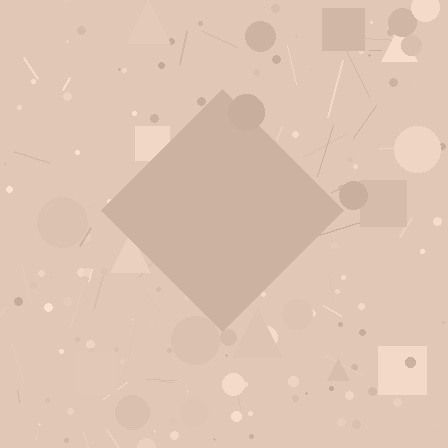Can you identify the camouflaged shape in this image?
The camouflaged shape is a diamond.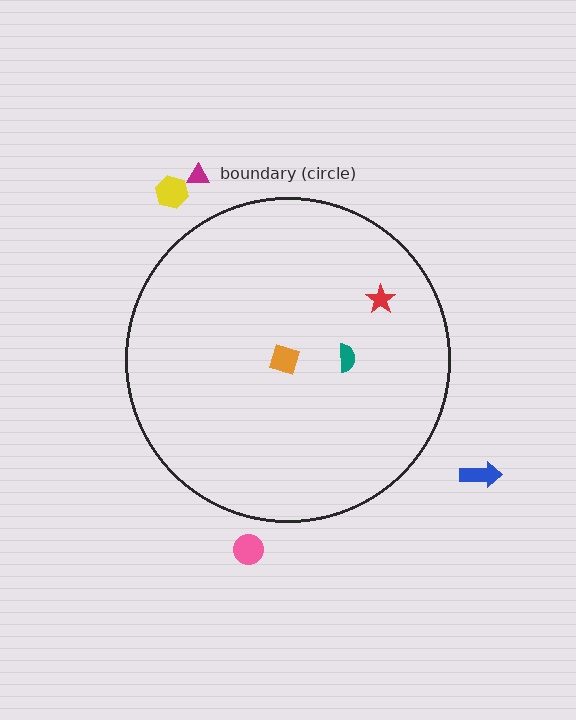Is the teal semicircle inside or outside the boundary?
Inside.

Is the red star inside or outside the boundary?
Inside.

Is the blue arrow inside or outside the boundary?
Outside.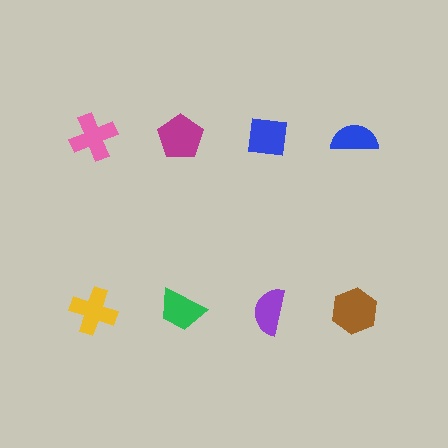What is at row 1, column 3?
A blue square.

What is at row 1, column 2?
A magenta pentagon.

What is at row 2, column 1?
A yellow cross.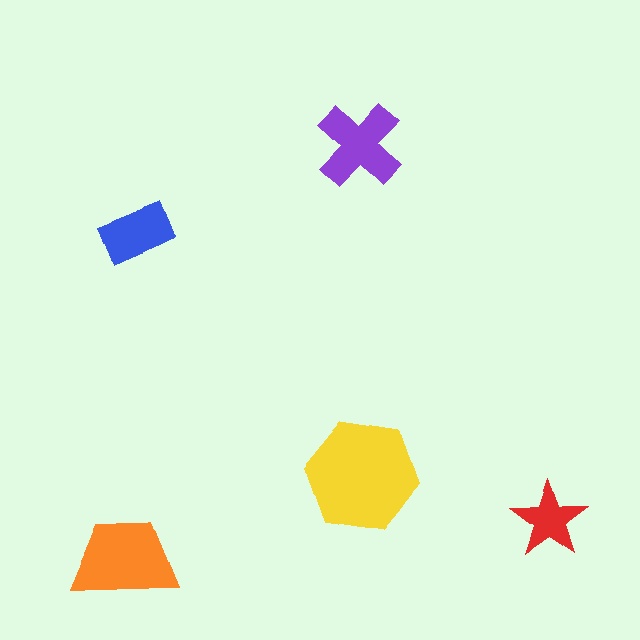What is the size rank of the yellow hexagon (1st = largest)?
1st.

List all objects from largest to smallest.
The yellow hexagon, the orange trapezoid, the purple cross, the blue rectangle, the red star.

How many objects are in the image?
There are 5 objects in the image.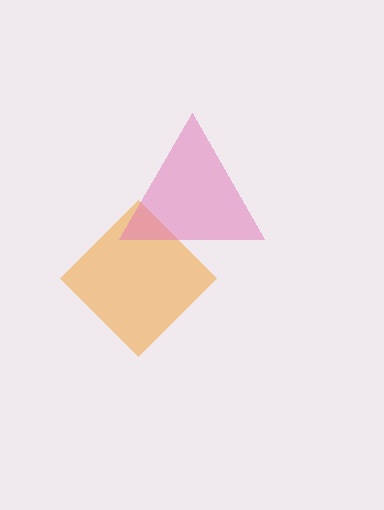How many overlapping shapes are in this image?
There are 2 overlapping shapes in the image.